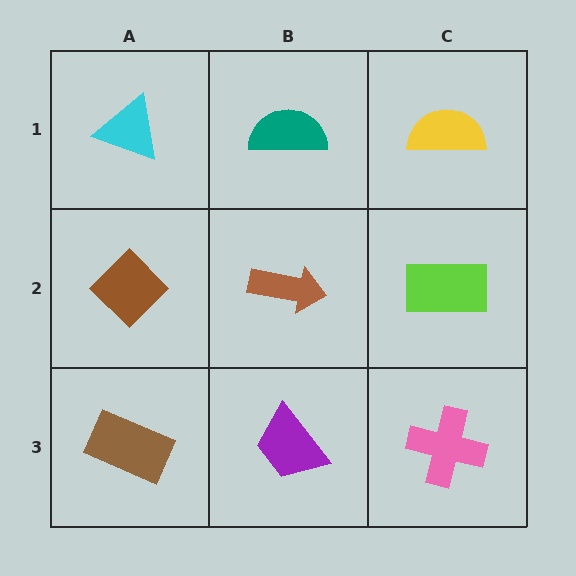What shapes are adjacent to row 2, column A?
A cyan triangle (row 1, column A), a brown rectangle (row 3, column A), a brown arrow (row 2, column B).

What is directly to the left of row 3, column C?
A purple trapezoid.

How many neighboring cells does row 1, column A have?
2.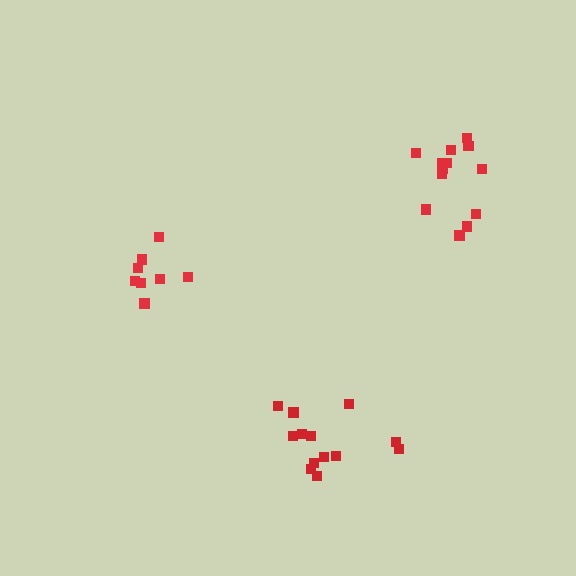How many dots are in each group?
Group 1: 13 dots, Group 2: 13 dots, Group 3: 8 dots (34 total).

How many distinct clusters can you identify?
There are 3 distinct clusters.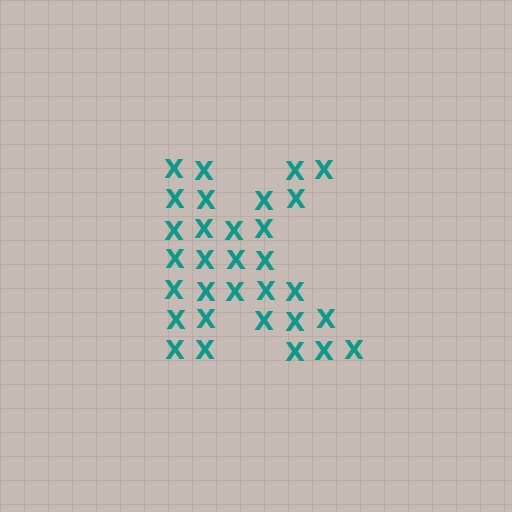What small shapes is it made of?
It is made of small letter X's.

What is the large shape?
The large shape is the letter K.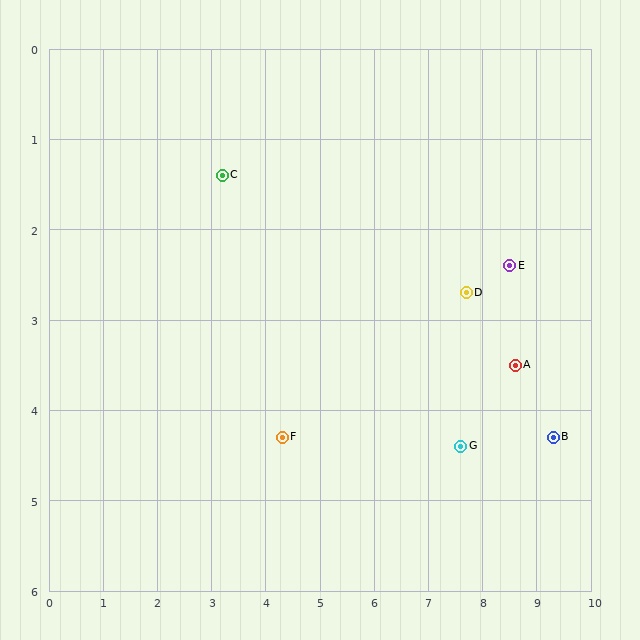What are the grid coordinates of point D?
Point D is at approximately (7.7, 2.7).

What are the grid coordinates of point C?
Point C is at approximately (3.2, 1.4).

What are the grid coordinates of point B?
Point B is at approximately (9.3, 4.3).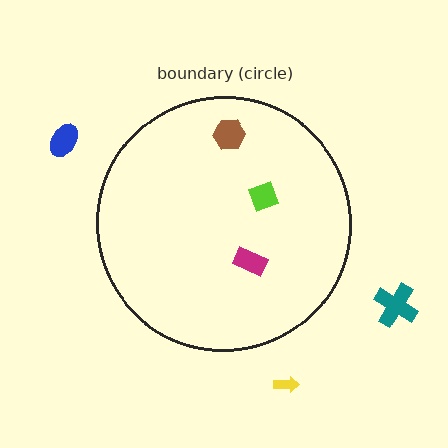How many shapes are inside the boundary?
3 inside, 3 outside.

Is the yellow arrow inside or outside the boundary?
Outside.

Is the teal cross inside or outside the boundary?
Outside.